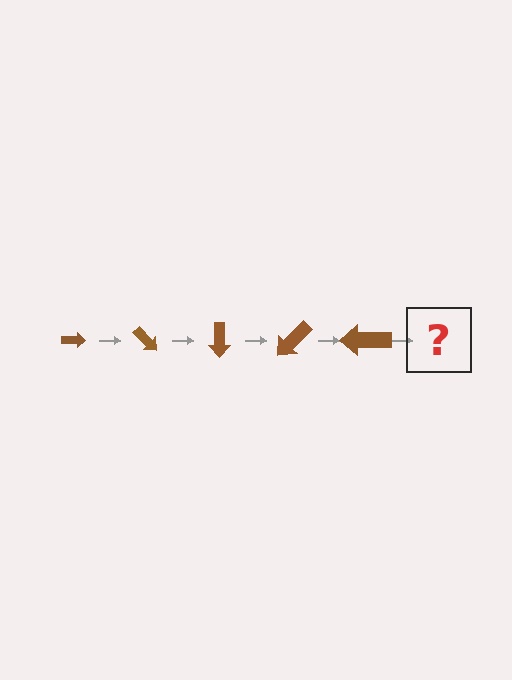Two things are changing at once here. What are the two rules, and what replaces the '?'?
The two rules are that the arrow grows larger each step and it rotates 45 degrees each step. The '?' should be an arrow, larger than the previous one and rotated 225 degrees from the start.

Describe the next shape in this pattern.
It should be an arrow, larger than the previous one and rotated 225 degrees from the start.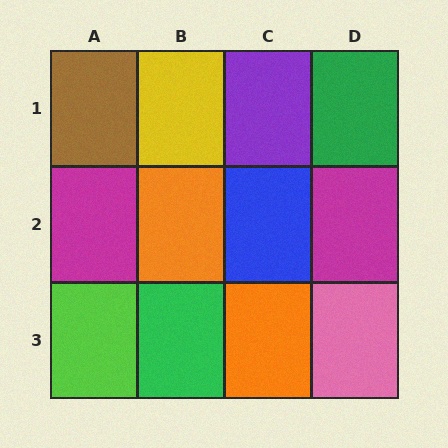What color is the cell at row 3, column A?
Lime.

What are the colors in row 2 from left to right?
Magenta, orange, blue, magenta.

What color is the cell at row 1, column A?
Brown.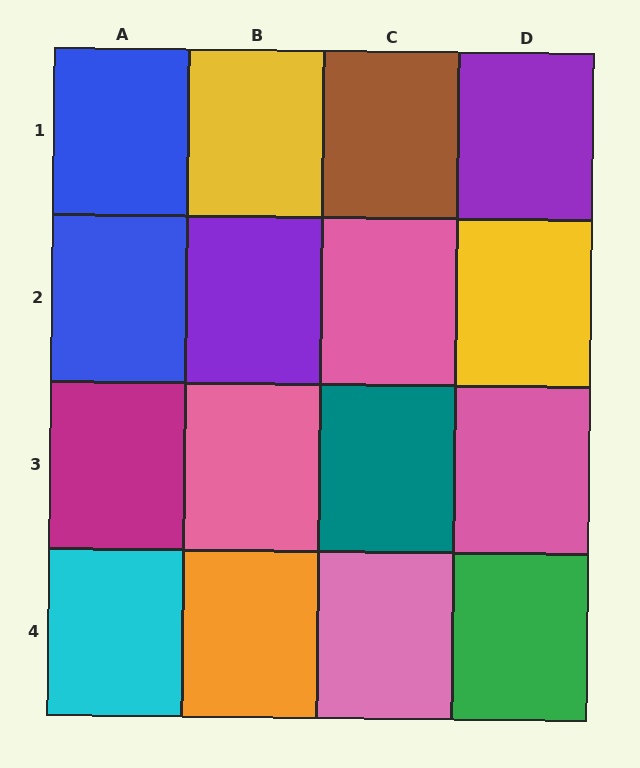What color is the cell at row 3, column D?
Pink.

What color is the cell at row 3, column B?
Pink.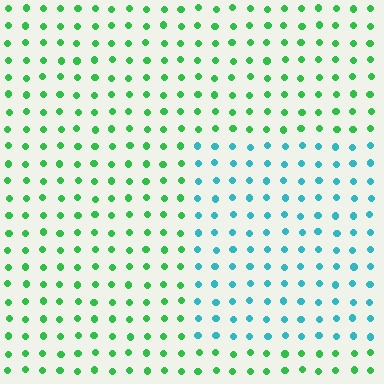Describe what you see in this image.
The image is filled with small green elements in a uniform arrangement. A rectangle-shaped region is visible where the elements are tinted to a slightly different hue, forming a subtle color boundary.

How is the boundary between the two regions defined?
The boundary is defined purely by a slight shift in hue (about 54 degrees). Spacing, size, and orientation are identical on both sides.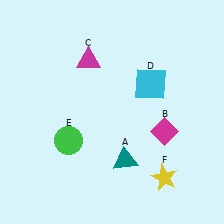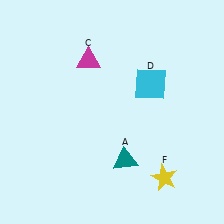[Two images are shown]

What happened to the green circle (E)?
The green circle (E) was removed in Image 2. It was in the bottom-left area of Image 1.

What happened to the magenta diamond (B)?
The magenta diamond (B) was removed in Image 2. It was in the bottom-right area of Image 1.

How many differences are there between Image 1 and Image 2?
There are 2 differences between the two images.